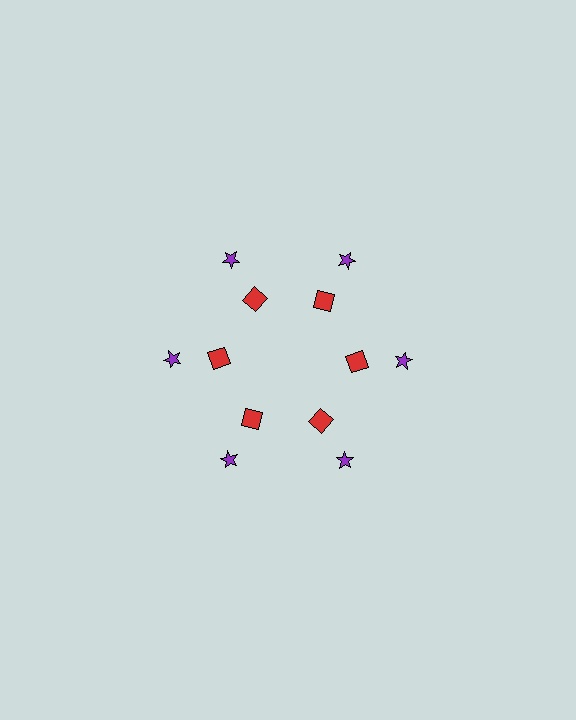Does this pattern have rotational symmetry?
Yes, this pattern has 6-fold rotational symmetry. It looks the same after rotating 60 degrees around the center.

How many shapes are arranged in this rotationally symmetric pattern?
There are 12 shapes, arranged in 6 groups of 2.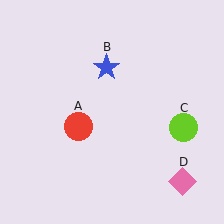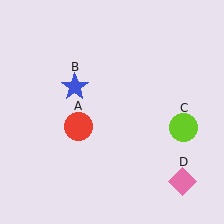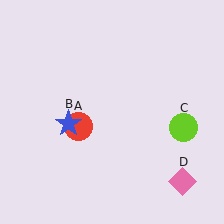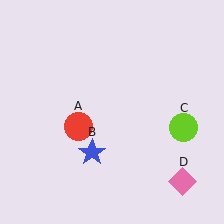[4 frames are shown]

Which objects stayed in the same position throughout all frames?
Red circle (object A) and lime circle (object C) and pink diamond (object D) remained stationary.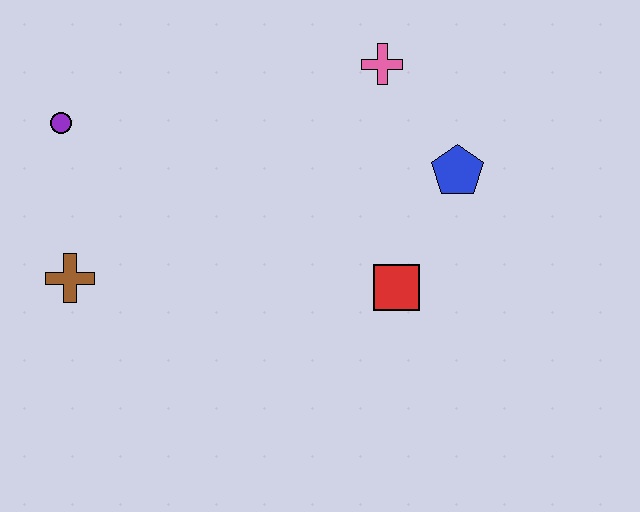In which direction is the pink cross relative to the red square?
The pink cross is above the red square.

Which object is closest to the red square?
The blue pentagon is closest to the red square.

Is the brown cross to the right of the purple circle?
Yes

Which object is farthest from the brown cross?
The blue pentagon is farthest from the brown cross.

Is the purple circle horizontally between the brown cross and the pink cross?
No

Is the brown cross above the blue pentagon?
No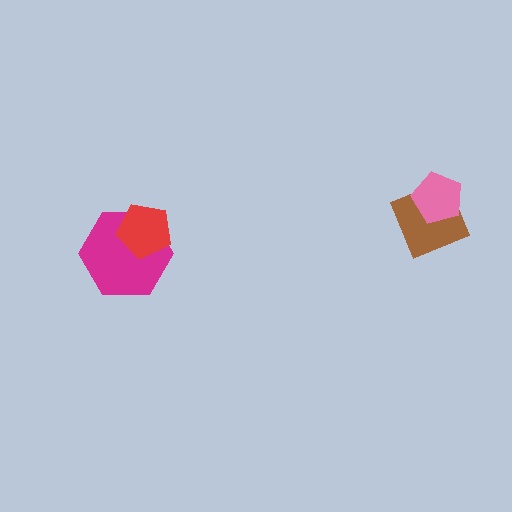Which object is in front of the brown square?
The pink pentagon is in front of the brown square.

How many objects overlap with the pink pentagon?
1 object overlaps with the pink pentagon.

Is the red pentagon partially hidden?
No, no other shape covers it.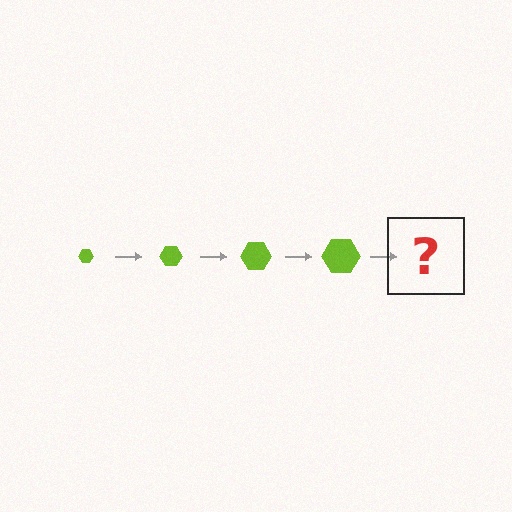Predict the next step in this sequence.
The next step is a lime hexagon, larger than the previous one.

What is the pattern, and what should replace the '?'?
The pattern is that the hexagon gets progressively larger each step. The '?' should be a lime hexagon, larger than the previous one.